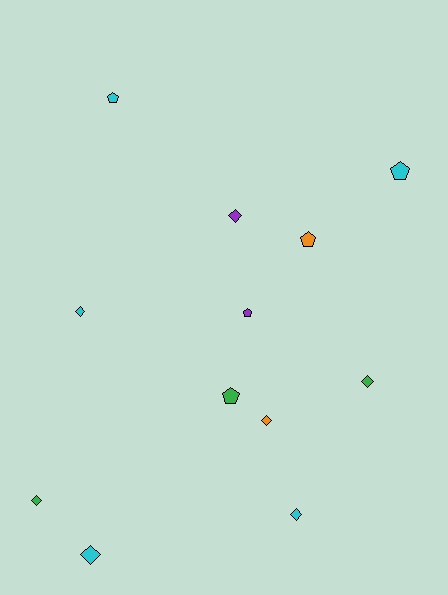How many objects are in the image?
There are 12 objects.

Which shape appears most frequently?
Diamond, with 7 objects.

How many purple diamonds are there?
There is 1 purple diamond.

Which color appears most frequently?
Cyan, with 5 objects.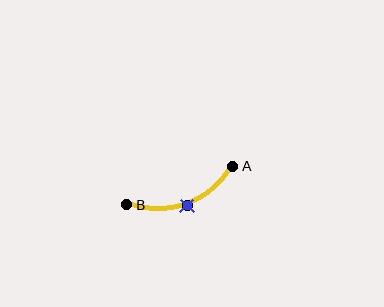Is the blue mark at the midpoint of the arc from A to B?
Yes. The blue mark lies on the arc at equal arc-length from both A and B — it is the arc midpoint.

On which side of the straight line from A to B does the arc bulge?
The arc bulges below the straight line connecting A and B.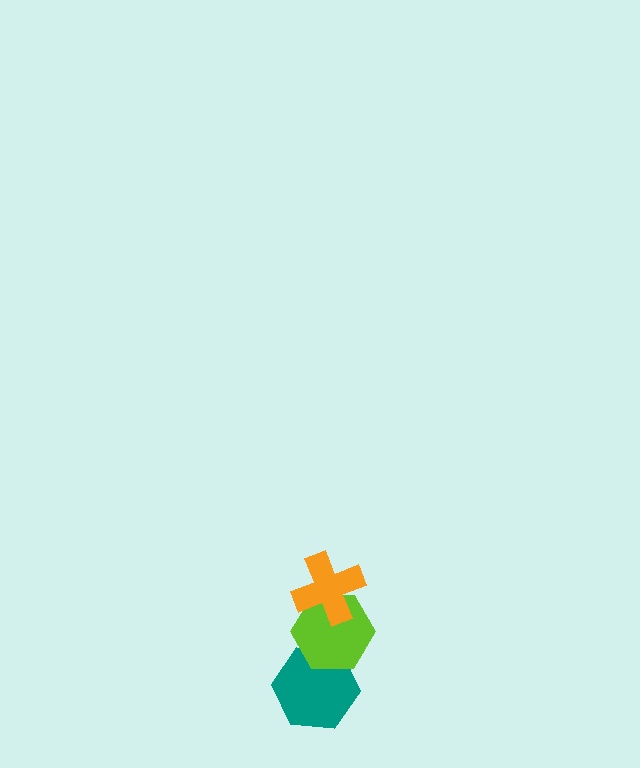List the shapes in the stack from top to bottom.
From top to bottom: the orange cross, the lime hexagon, the teal hexagon.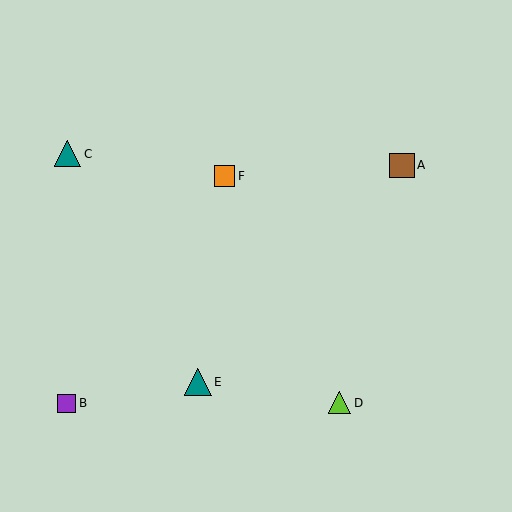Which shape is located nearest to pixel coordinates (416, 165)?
The brown square (labeled A) at (402, 165) is nearest to that location.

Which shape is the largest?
The teal triangle (labeled E) is the largest.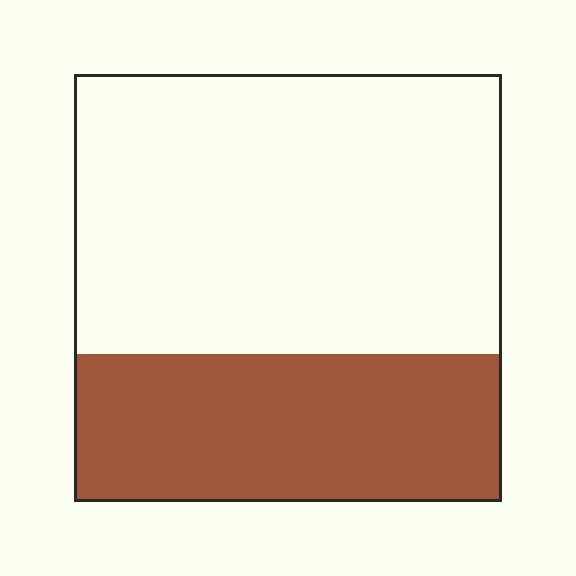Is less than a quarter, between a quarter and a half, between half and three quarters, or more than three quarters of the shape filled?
Between a quarter and a half.